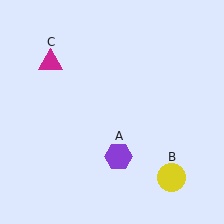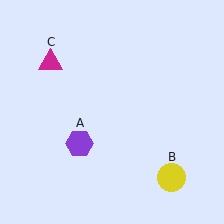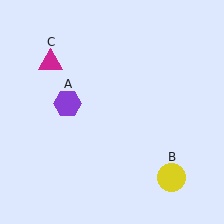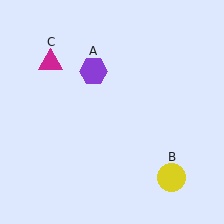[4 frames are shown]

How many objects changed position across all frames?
1 object changed position: purple hexagon (object A).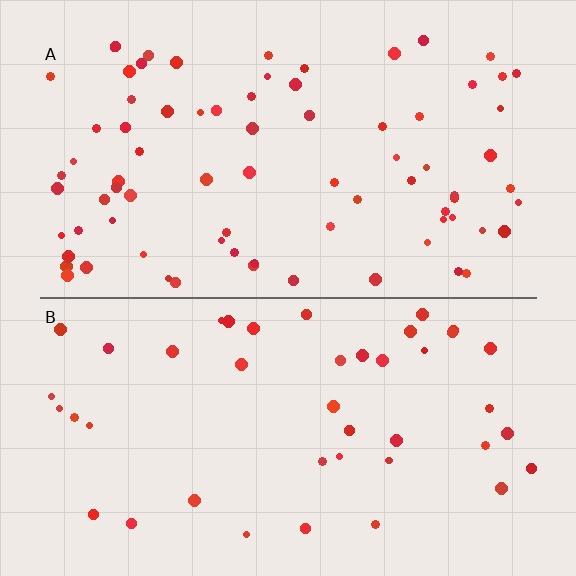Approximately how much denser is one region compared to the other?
Approximately 1.8× — region A over region B.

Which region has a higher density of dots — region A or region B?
A (the top).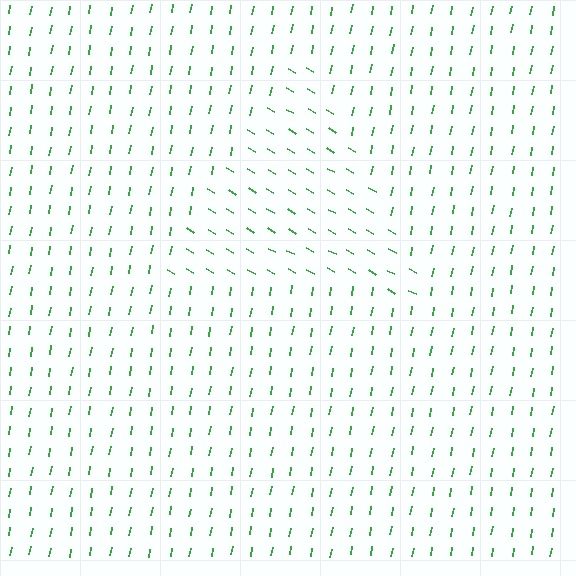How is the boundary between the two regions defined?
The boundary is defined purely by a change in line orientation (approximately 71 degrees difference). All lines are the same color and thickness.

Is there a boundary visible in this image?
Yes, there is a texture boundary formed by a change in line orientation.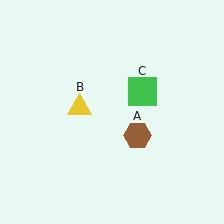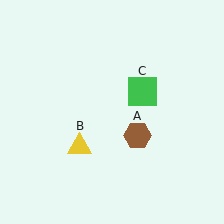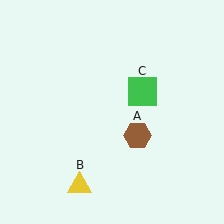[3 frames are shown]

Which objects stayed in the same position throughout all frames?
Brown hexagon (object A) and green square (object C) remained stationary.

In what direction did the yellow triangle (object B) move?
The yellow triangle (object B) moved down.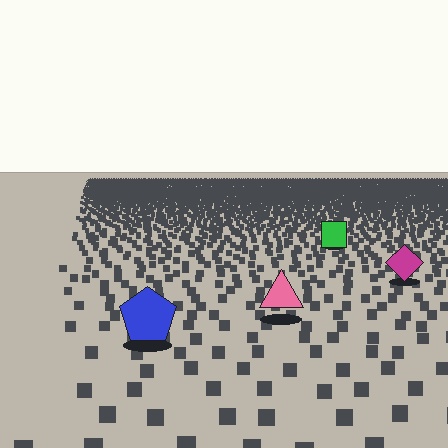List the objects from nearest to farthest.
From nearest to farthest: the blue pentagon, the pink triangle, the magenta diamond, the green square.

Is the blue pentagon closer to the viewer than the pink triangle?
Yes. The blue pentagon is closer — you can tell from the texture gradient: the ground texture is coarser near it.